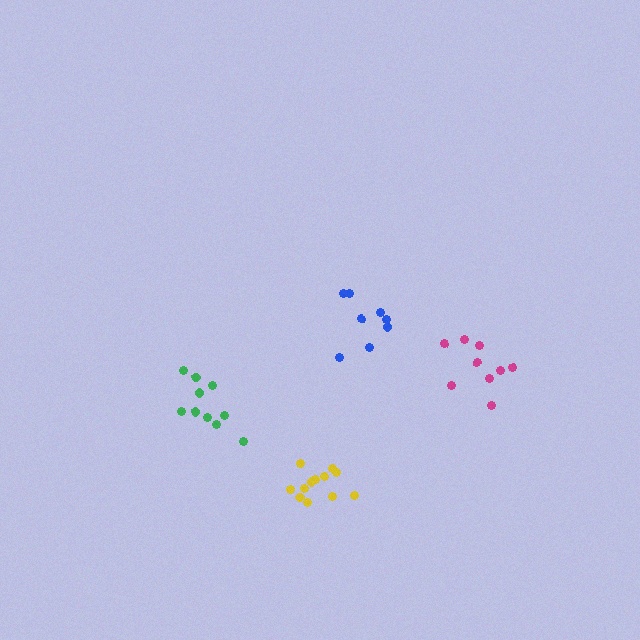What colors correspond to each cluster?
The clusters are colored: blue, magenta, green, yellow.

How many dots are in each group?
Group 1: 8 dots, Group 2: 9 dots, Group 3: 10 dots, Group 4: 12 dots (39 total).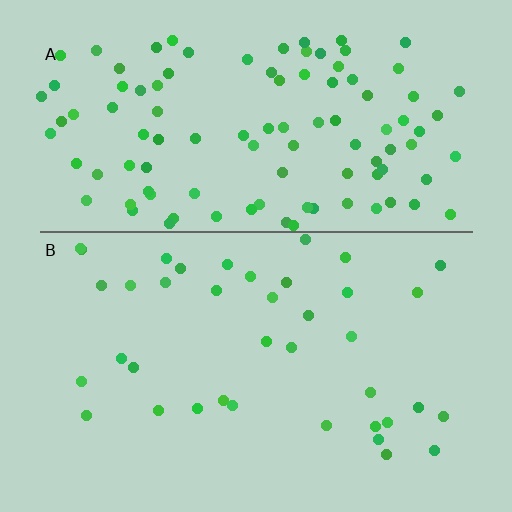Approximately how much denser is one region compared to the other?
Approximately 2.7× — region A over region B.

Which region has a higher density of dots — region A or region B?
A (the top).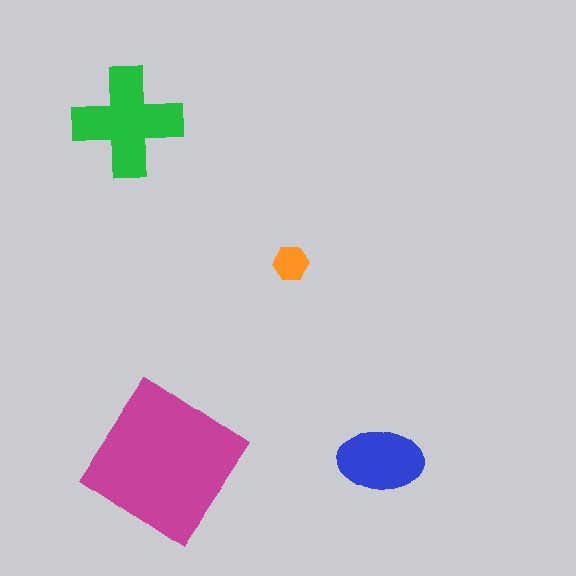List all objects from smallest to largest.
The orange hexagon, the blue ellipse, the green cross, the magenta diamond.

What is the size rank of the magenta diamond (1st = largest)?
1st.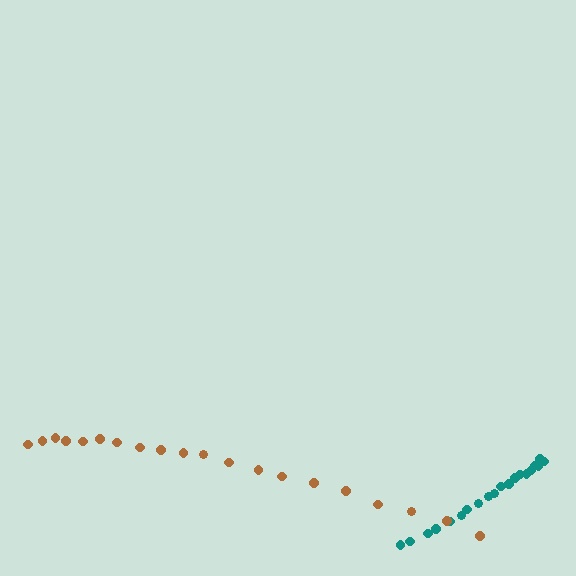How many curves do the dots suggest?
There are 2 distinct paths.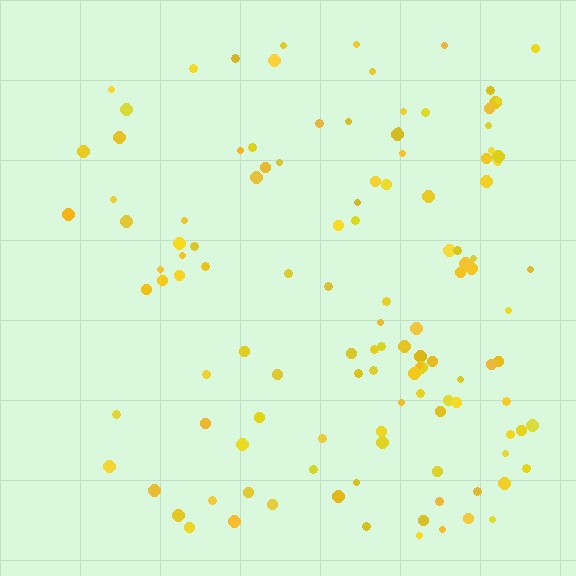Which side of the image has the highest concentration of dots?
The right.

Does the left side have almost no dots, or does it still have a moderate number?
Still a moderate number, just noticeably fewer than the right.